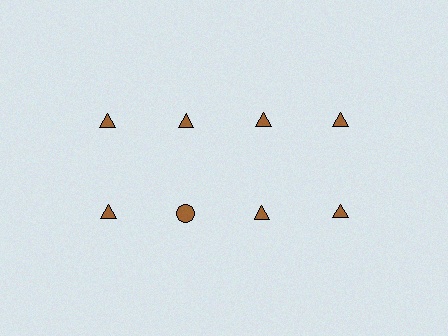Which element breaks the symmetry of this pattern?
The brown circle in the second row, second from left column breaks the symmetry. All other shapes are brown triangles.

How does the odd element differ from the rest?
It has a different shape: circle instead of triangle.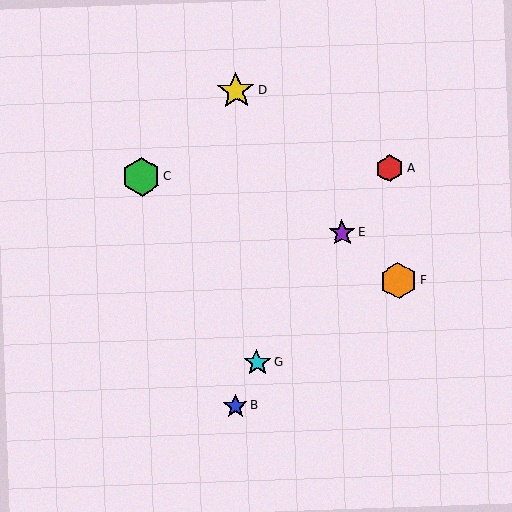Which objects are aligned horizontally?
Objects A, C are aligned horizontally.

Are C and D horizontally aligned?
No, C is at y≈177 and D is at y≈91.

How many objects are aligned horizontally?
2 objects (A, C) are aligned horizontally.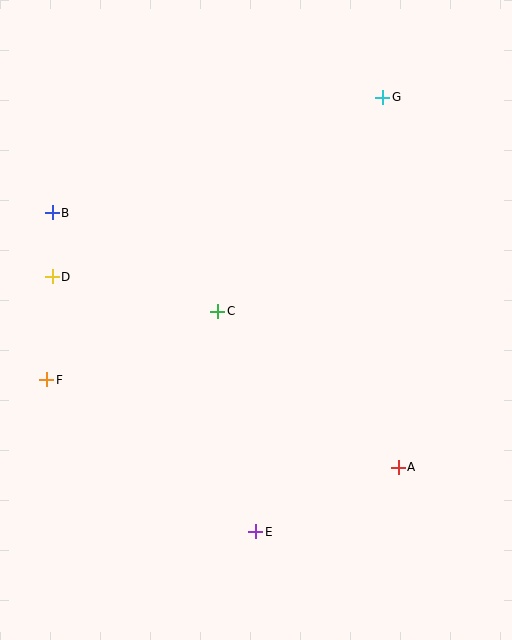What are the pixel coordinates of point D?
Point D is at (52, 277).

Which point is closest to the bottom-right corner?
Point A is closest to the bottom-right corner.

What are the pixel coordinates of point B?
Point B is at (52, 213).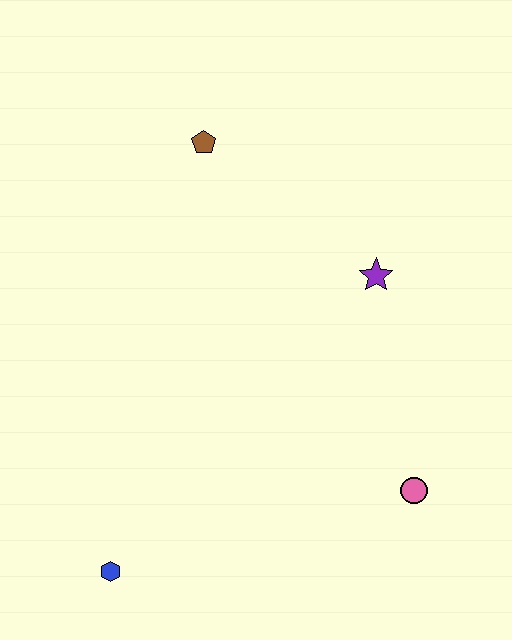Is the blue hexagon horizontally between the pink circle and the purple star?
No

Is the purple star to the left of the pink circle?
Yes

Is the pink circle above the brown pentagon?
No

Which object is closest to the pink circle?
The purple star is closest to the pink circle.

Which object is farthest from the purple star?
The blue hexagon is farthest from the purple star.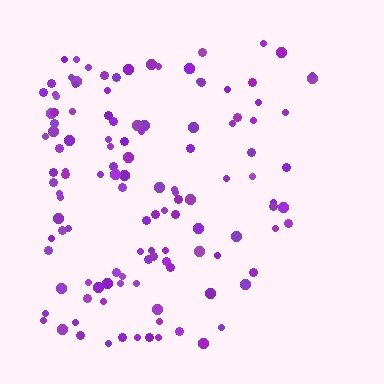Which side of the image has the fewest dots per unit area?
The right.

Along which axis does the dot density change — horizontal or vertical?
Horizontal.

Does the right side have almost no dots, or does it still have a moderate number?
Still a moderate number, just noticeably fewer than the left.